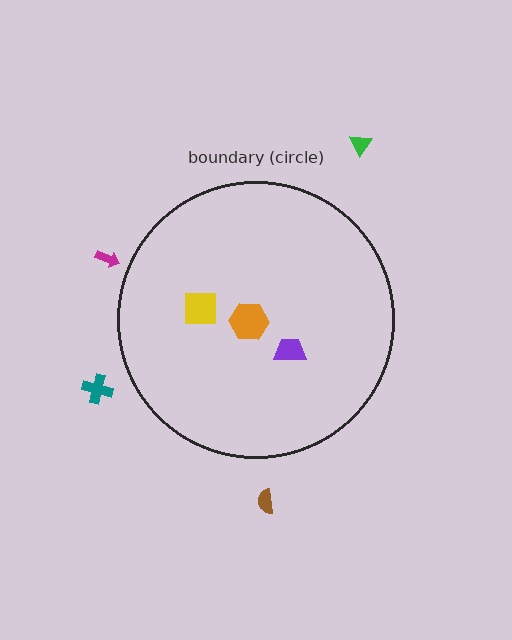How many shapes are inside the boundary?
3 inside, 4 outside.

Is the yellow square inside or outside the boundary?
Inside.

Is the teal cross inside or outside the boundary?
Outside.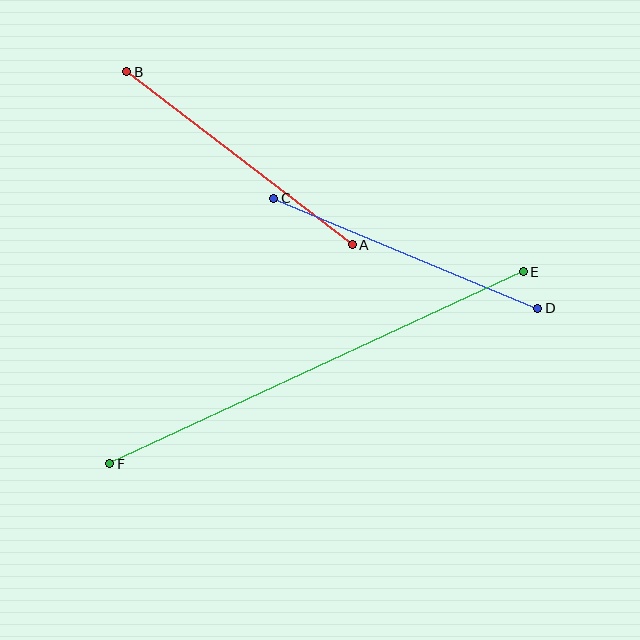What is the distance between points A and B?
The distance is approximately 284 pixels.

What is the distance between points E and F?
The distance is approximately 456 pixels.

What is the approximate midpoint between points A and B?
The midpoint is at approximately (240, 158) pixels.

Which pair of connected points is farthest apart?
Points E and F are farthest apart.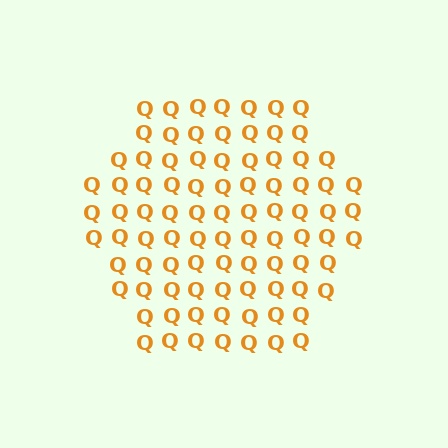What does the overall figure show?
The overall figure shows a hexagon.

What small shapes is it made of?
It is made of small letter Q's.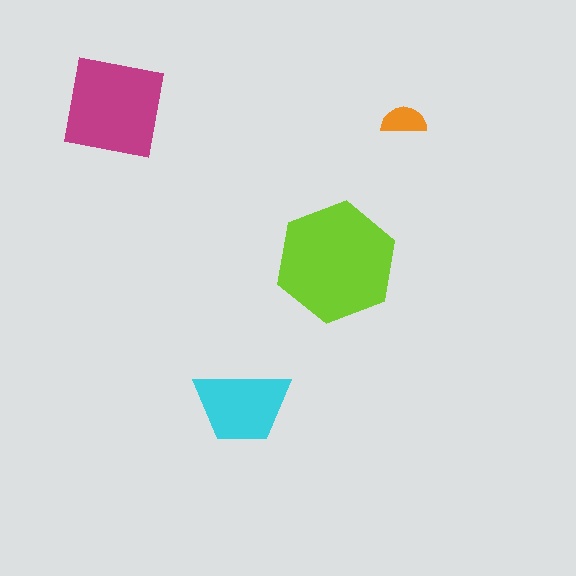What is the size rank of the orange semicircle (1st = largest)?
4th.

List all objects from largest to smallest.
The lime hexagon, the magenta square, the cyan trapezoid, the orange semicircle.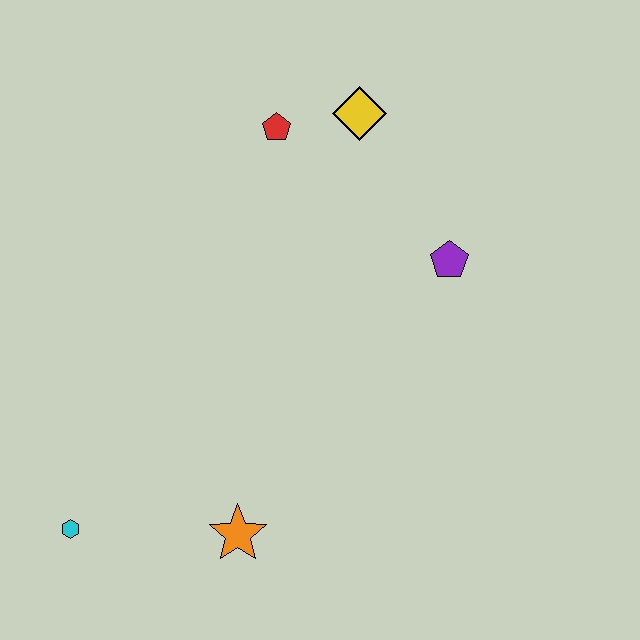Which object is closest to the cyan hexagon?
The orange star is closest to the cyan hexagon.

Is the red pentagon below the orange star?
No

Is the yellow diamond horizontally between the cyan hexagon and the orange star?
No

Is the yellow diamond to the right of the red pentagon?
Yes